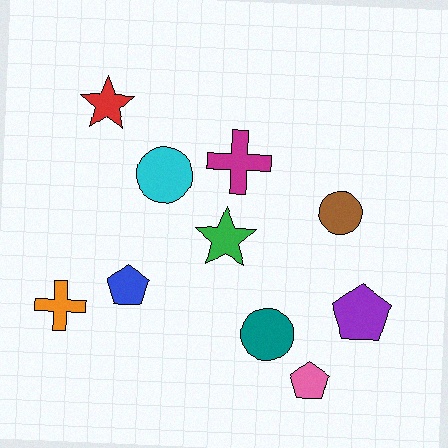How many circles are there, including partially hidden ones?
There are 3 circles.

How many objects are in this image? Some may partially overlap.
There are 10 objects.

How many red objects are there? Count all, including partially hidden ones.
There is 1 red object.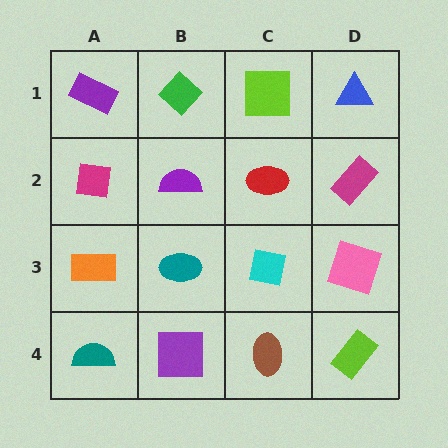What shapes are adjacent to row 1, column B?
A purple semicircle (row 2, column B), a purple rectangle (row 1, column A), a lime square (row 1, column C).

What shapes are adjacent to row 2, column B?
A green diamond (row 1, column B), a teal ellipse (row 3, column B), a magenta square (row 2, column A), a red ellipse (row 2, column C).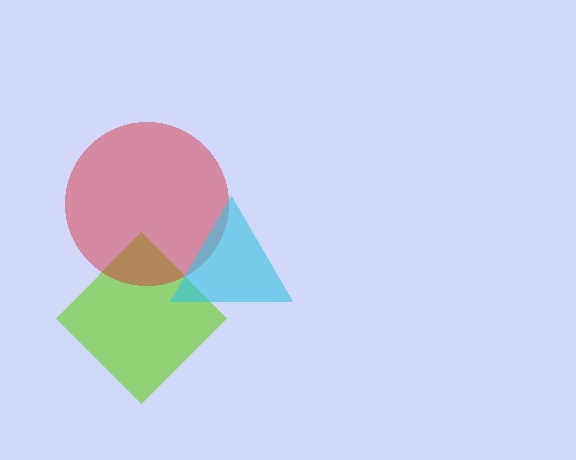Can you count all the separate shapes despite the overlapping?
Yes, there are 3 separate shapes.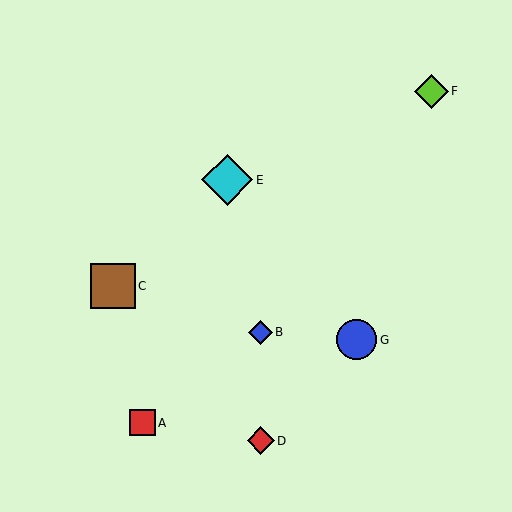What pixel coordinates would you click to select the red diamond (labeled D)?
Click at (261, 441) to select the red diamond D.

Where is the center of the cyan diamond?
The center of the cyan diamond is at (227, 180).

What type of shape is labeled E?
Shape E is a cyan diamond.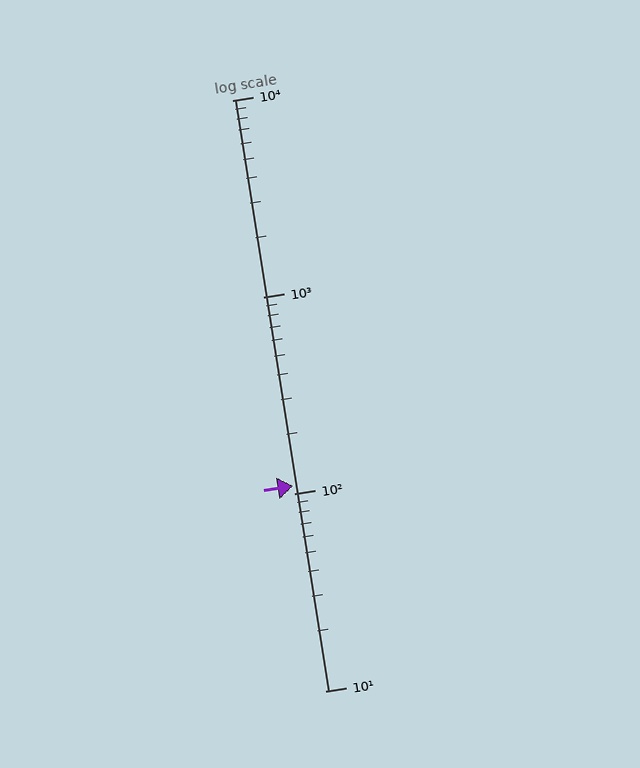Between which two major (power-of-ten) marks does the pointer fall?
The pointer is between 100 and 1000.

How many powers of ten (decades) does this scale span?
The scale spans 3 decades, from 10 to 10000.